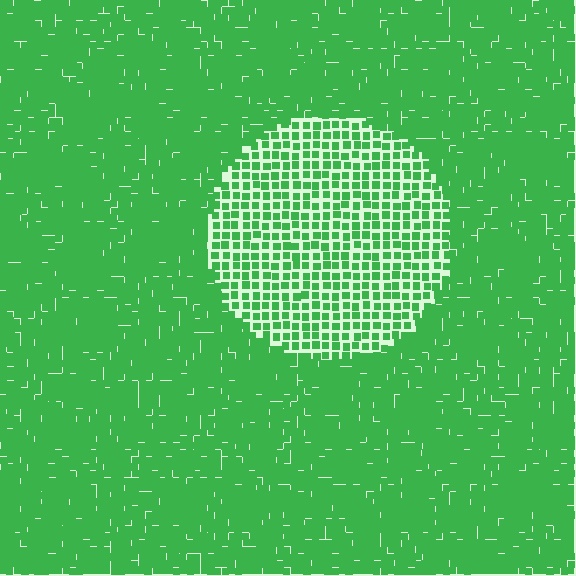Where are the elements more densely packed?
The elements are more densely packed outside the circle boundary.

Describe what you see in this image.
The image contains small green elements arranged at two different densities. A circle-shaped region is visible where the elements are less densely packed than the surrounding area.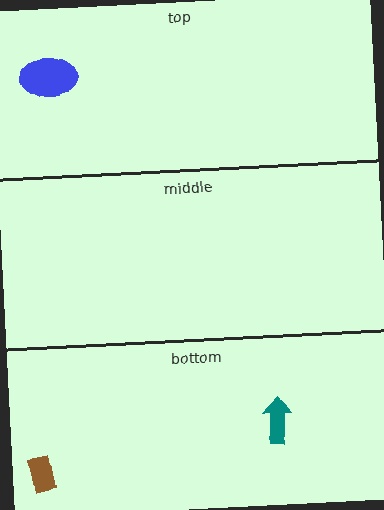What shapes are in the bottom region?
The brown rectangle, the teal arrow.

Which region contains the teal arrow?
The bottom region.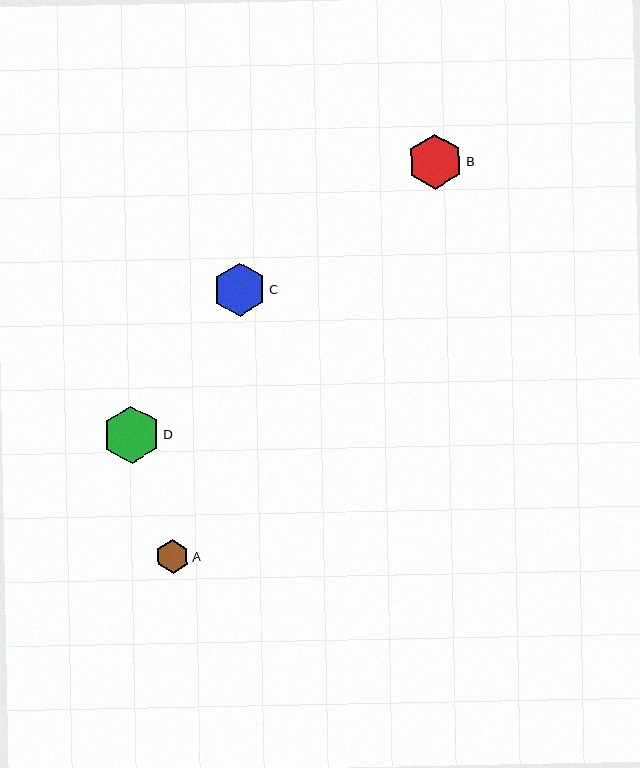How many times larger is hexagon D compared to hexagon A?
Hexagon D is approximately 1.7 times the size of hexagon A.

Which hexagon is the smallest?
Hexagon A is the smallest with a size of approximately 33 pixels.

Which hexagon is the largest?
Hexagon D is the largest with a size of approximately 57 pixels.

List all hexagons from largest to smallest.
From largest to smallest: D, B, C, A.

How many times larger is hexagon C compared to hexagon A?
Hexagon C is approximately 1.6 times the size of hexagon A.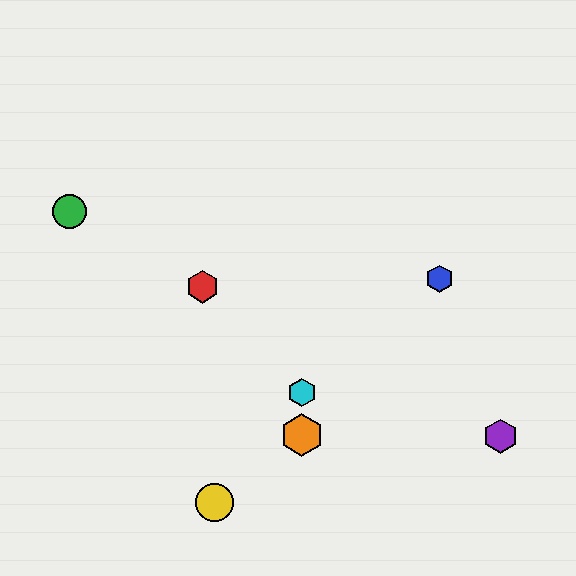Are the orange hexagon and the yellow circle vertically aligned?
No, the orange hexagon is at x≈302 and the yellow circle is at x≈215.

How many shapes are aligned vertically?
2 shapes (the orange hexagon, the cyan hexagon) are aligned vertically.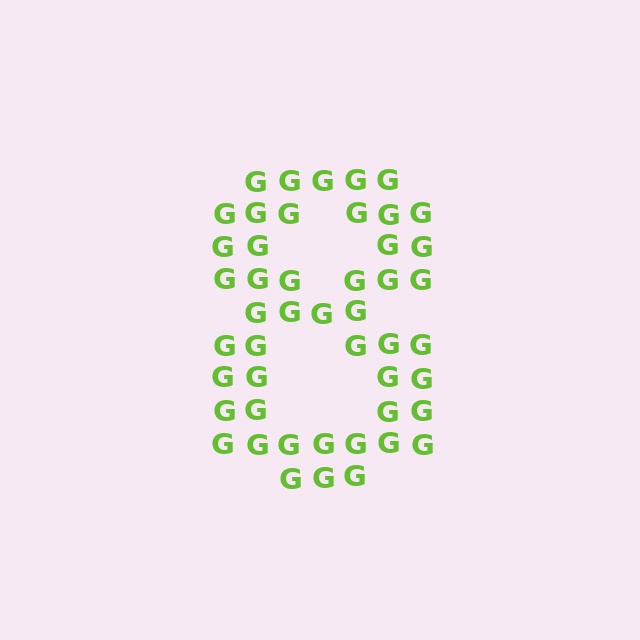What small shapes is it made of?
It is made of small letter G's.